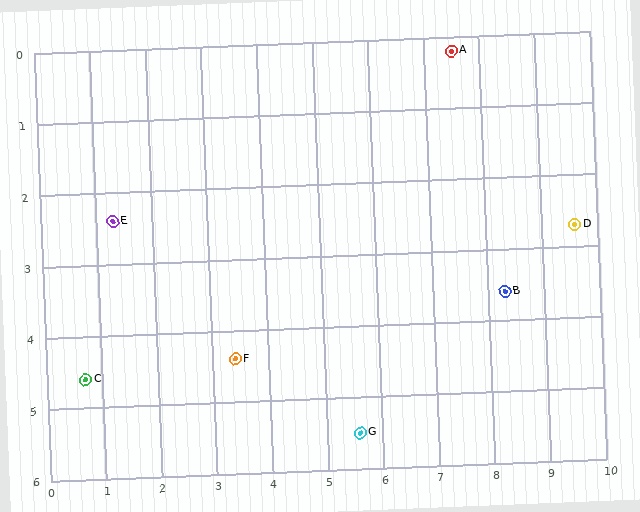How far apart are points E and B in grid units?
Points E and B are about 7.1 grid units apart.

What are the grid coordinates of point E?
Point E is at approximately (1.3, 2.4).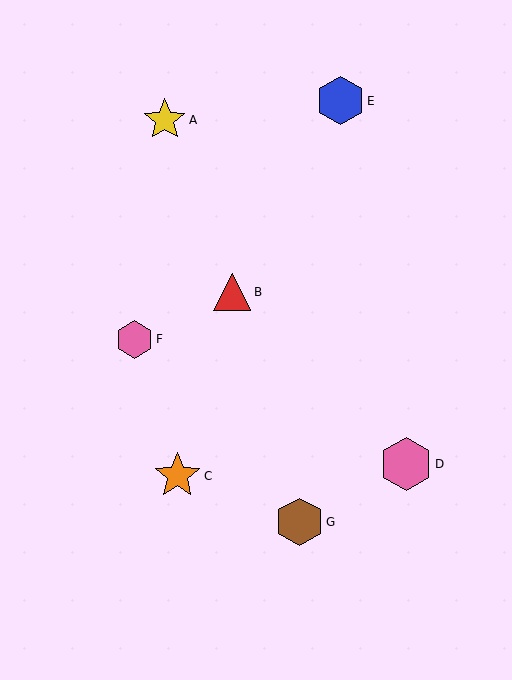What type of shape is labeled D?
Shape D is a pink hexagon.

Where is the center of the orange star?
The center of the orange star is at (177, 476).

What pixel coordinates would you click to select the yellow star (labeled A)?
Click at (165, 120) to select the yellow star A.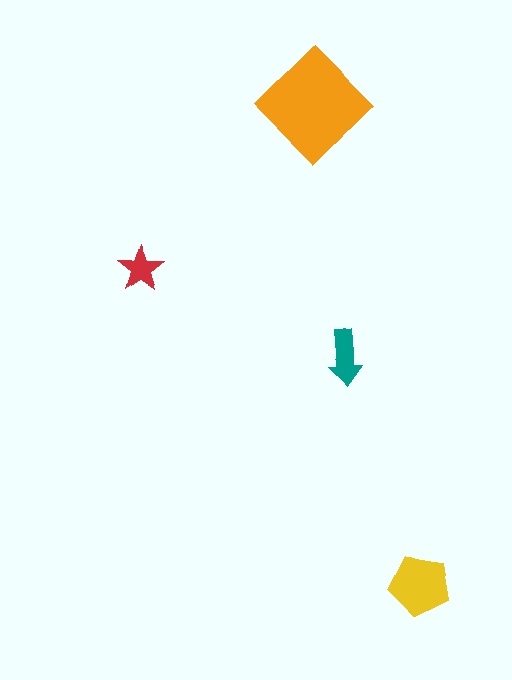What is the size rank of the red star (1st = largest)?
4th.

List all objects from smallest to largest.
The red star, the teal arrow, the yellow pentagon, the orange diamond.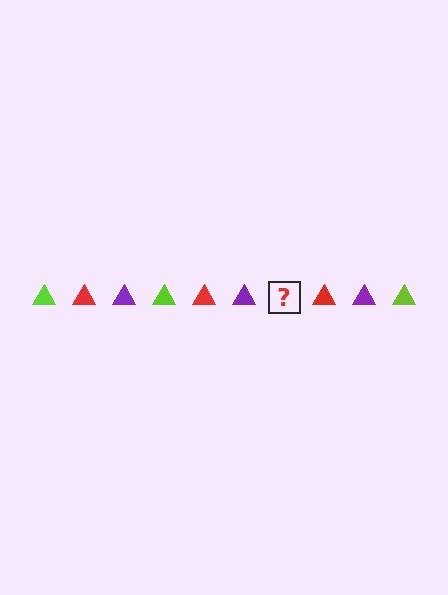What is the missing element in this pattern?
The missing element is a lime triangle.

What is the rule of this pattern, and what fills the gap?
The rule is that the pattern cycles through lime, red, purple triangles. The gap should be filled with a lime triangle.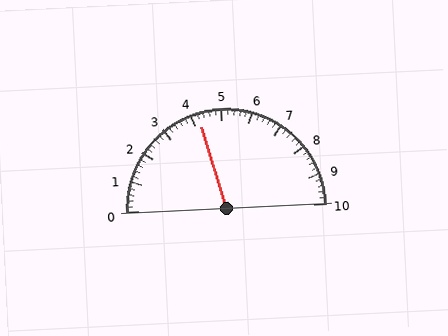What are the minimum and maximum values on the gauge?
The gauge ranges from 0 to 10.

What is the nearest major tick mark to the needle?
The nearest major tick mark is 4.